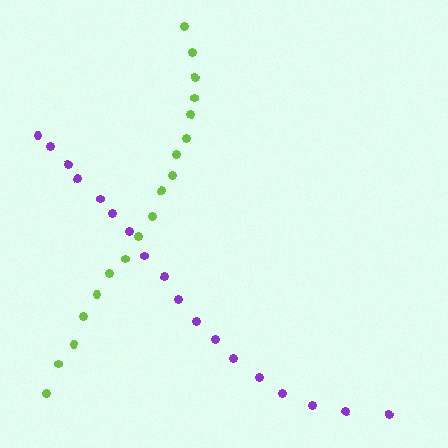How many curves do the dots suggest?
There are 2 distinct paths.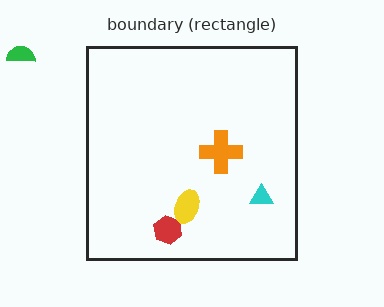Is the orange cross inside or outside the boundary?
Inside.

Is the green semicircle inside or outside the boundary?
Outside.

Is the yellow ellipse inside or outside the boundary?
Inside.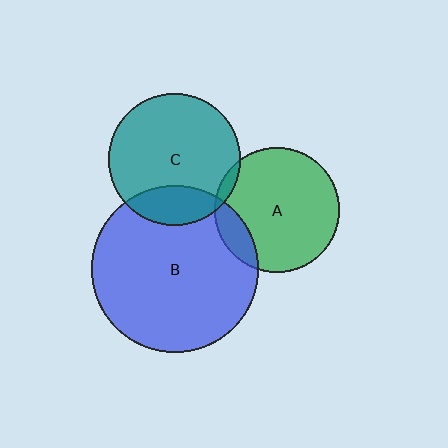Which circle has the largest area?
Circle B (blue).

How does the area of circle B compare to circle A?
Approximately 1.8 times.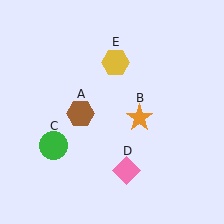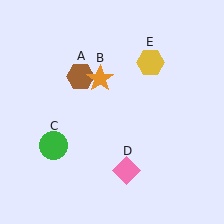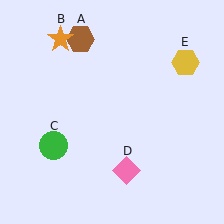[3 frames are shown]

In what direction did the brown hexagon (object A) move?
The brown hexagon (object A) moved up.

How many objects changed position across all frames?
3 objects changed position: brown hexagon (object A), orange star (object B), yellow hexagon (object E).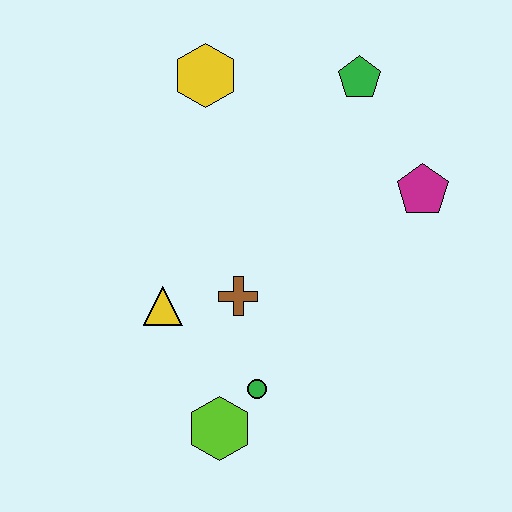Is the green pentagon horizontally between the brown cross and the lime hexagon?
No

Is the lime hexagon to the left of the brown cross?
Yes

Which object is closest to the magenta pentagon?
The green pentagon is closest to the magenta pentagon.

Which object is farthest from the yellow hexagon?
The lime hexagon is farthest from the yellow hexagon.